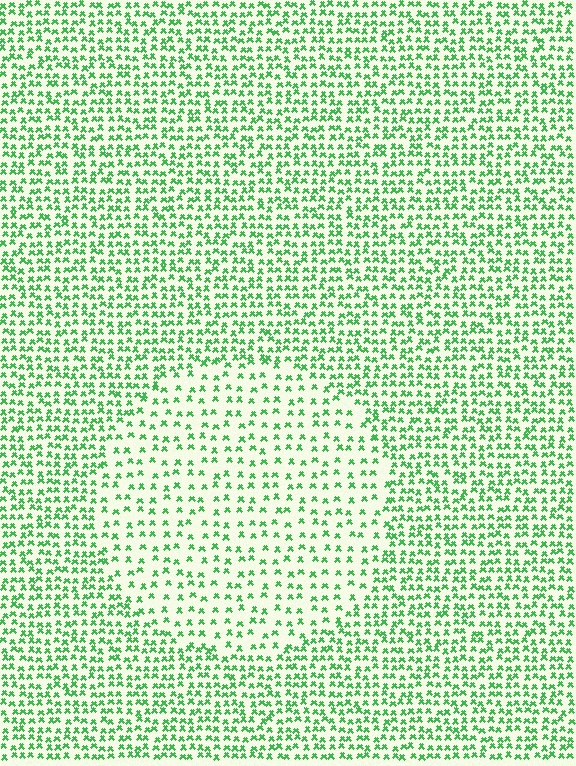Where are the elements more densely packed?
The elements are more densely packed outside the circle boundary.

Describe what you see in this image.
The image contains small green elements arranged at two different densities. A circle-shaped region is visible where the elements are less densely packed than the surrounding area.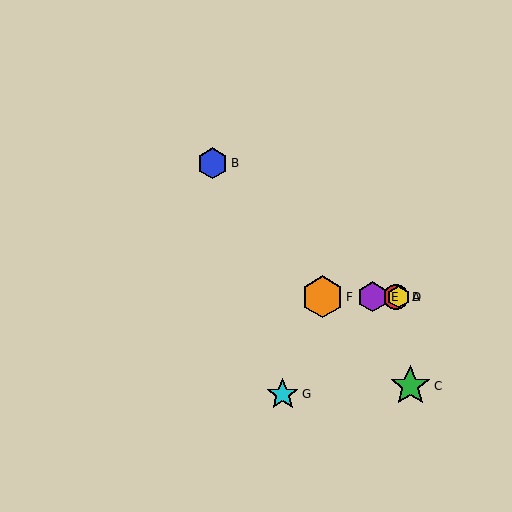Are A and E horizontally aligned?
Yes, both are at y≈297.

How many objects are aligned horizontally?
4 objects (A, D, E, F) are aligned horizontally.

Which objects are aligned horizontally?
Objects A, D, E, F are aligned horizontally.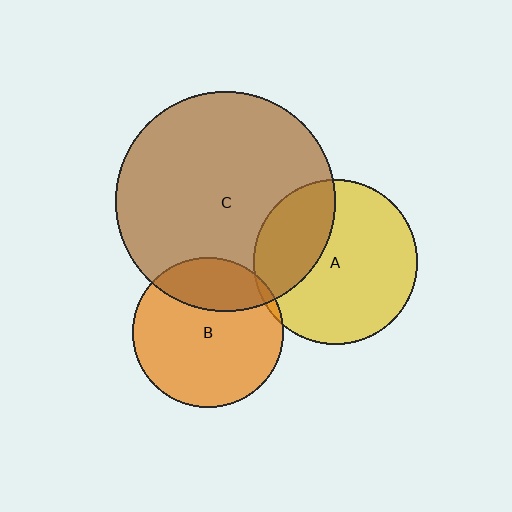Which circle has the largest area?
Circle C (brown).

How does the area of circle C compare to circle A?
Approximately 1.8 times.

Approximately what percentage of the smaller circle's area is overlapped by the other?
Approximately 25%.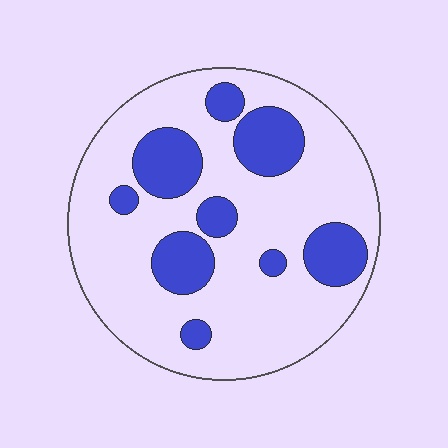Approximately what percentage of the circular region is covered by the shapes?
Approximately 25%.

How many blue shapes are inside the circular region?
9.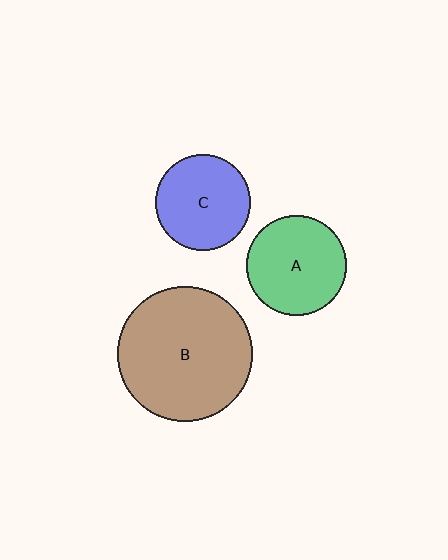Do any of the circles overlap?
No, none of the circles overlap.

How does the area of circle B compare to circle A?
Approximately 1.8 times.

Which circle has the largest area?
Circle B (brown).